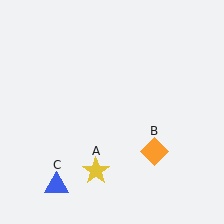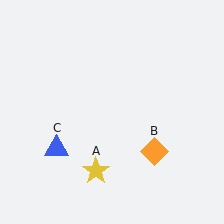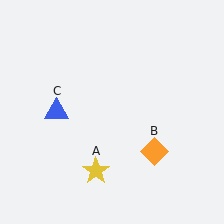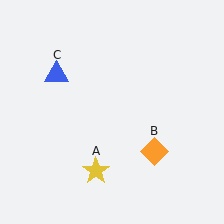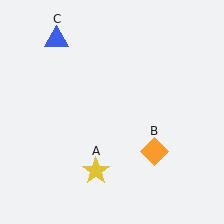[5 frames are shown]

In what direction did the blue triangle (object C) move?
The blue triangle (object C) moved up.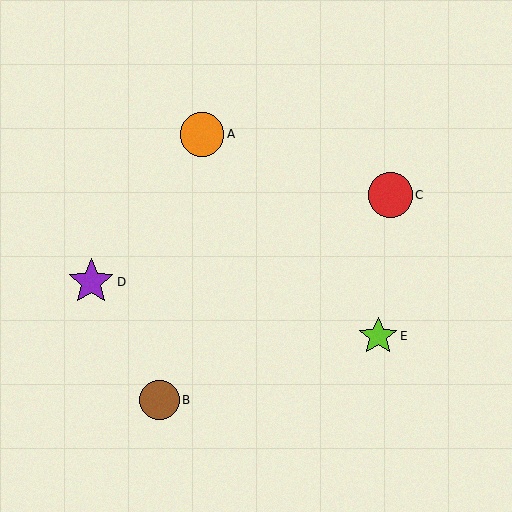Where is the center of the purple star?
The center of the purple star is at (91, 282).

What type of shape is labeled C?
Shape C is a red circle.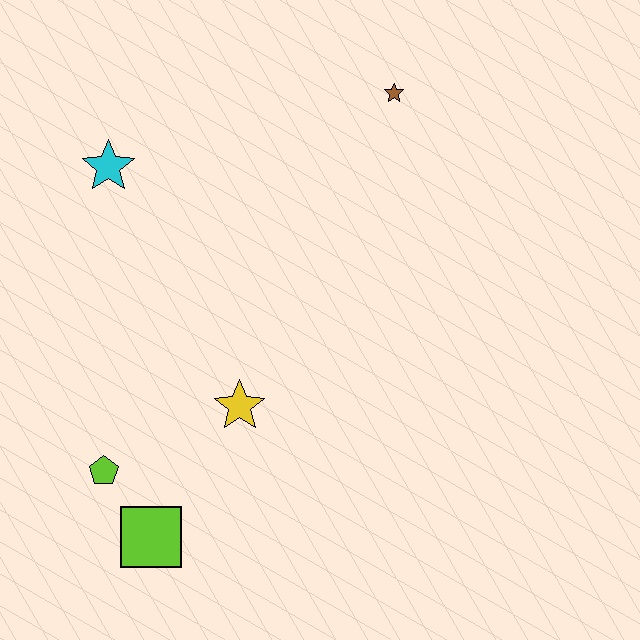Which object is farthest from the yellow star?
The brown star is farthest from the yellow star.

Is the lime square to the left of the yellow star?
Yes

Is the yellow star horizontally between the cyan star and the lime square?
No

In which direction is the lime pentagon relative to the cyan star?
The lime pentagon is below the cyan star.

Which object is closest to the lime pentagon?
The lime square is closest to the lime pentagon.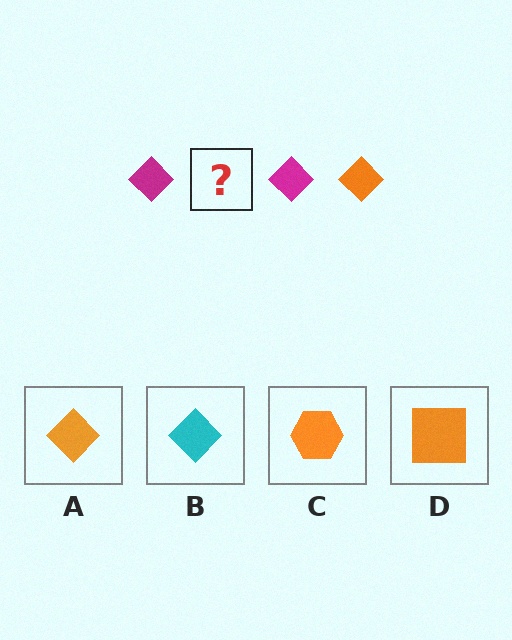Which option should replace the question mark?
Option A.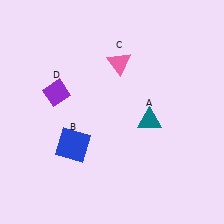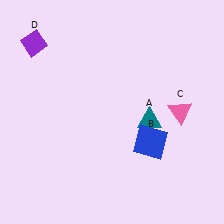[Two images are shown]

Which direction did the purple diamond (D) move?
The purple diamond (D) moved up.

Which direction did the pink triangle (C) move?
The pink triangle (C) moved right.